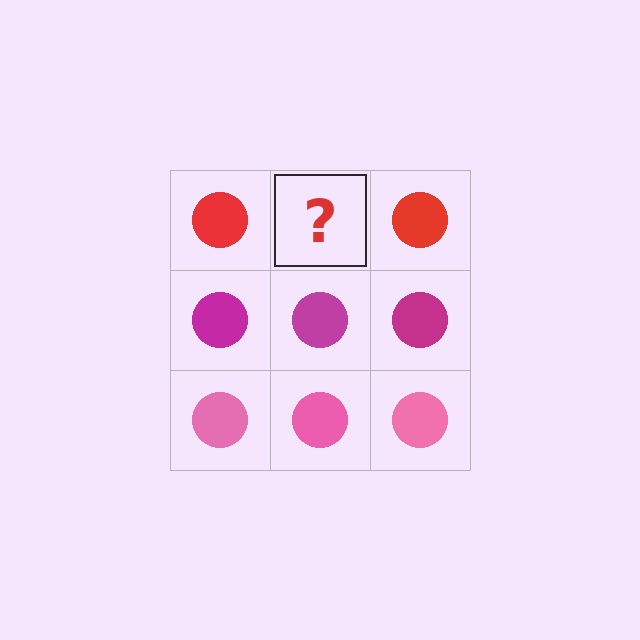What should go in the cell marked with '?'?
The missing cell should contain a red circle.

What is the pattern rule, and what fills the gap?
The rule is that each row has a consistent color. The gap should be filled with a red circle.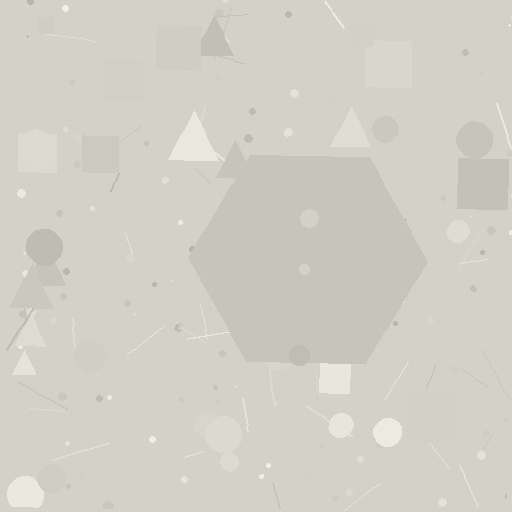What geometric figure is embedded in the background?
A hexagon is embedded in the background.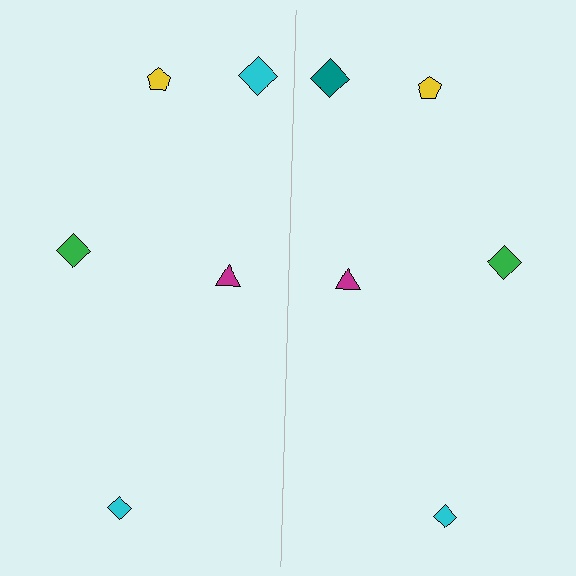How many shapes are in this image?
There are 10 shapes in this image.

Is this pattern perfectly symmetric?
No, the pattern is not perfectly symmetric. The teal diamond on the right side breaks the symmetry — its mirror counterpart is cyan.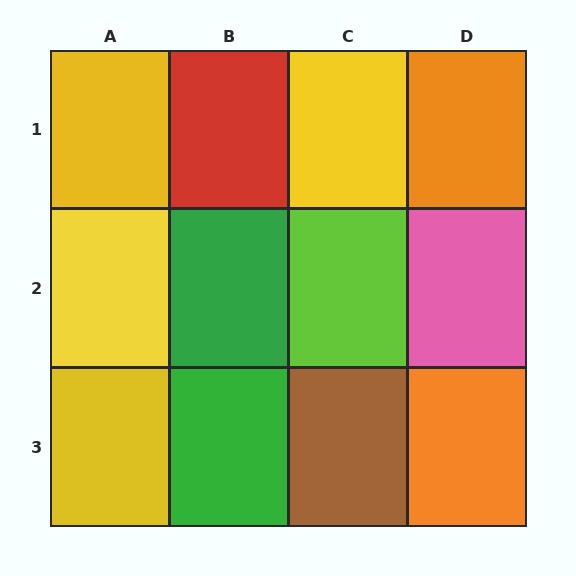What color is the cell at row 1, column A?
Yellow.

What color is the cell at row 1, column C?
Yellow.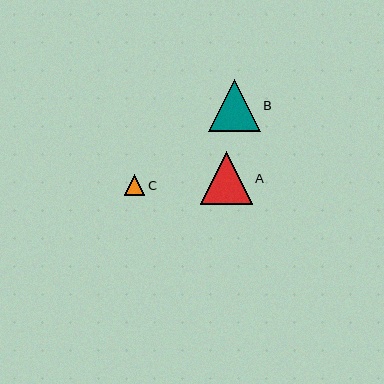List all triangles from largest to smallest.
From largest to smallest: A, B, C.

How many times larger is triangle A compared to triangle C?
Triangle A is approximately 2.6 times the size of triangle C.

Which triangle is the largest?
Triangle A is the largest with a size of approximately 52 pixels.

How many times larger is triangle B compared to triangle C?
Triangle B is approximately 2.5 times the size of triangle C.